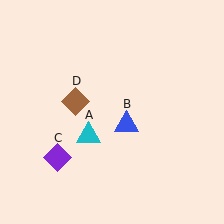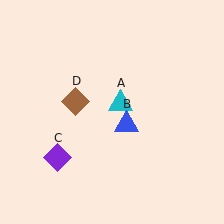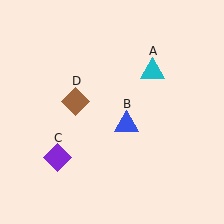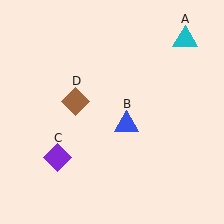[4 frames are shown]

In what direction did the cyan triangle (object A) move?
The cyan triangle (object A) moved up and to the right.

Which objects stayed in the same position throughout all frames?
Blue triangle (object B) and purple diamond (object C) and brown diamond (object D) remained stationary.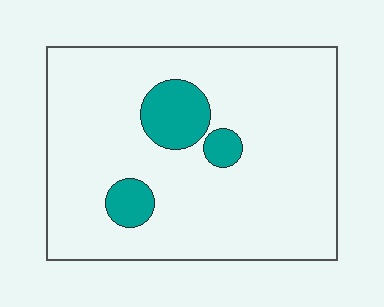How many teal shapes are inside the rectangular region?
3.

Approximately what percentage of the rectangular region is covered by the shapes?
Approximately 10%.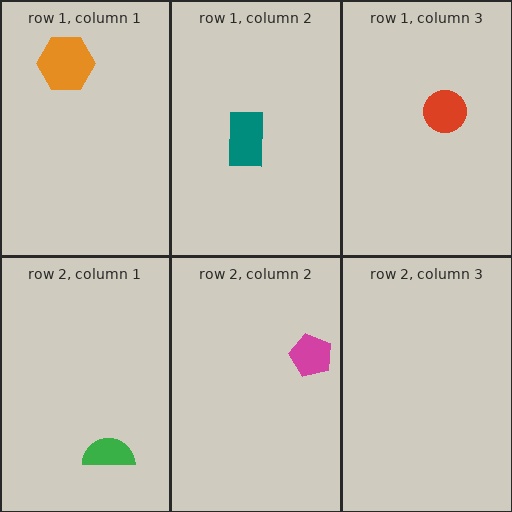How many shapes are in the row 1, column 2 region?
1.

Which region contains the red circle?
The row 1, column 3 region.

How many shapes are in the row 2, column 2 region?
1.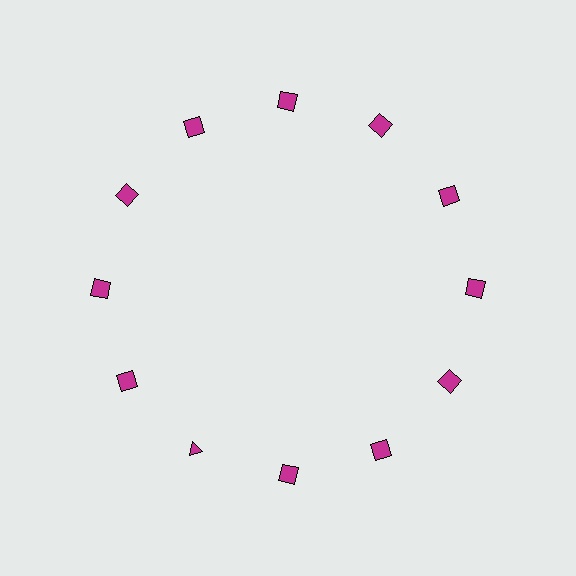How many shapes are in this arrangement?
There are 12 shapes arranged in a ring pattern.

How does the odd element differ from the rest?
It has a different shape: triangle instead of square.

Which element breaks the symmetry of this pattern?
The magenta triangle at roughly the 7 o'clock position breaks the symmetry. All other shapes are magenta squares.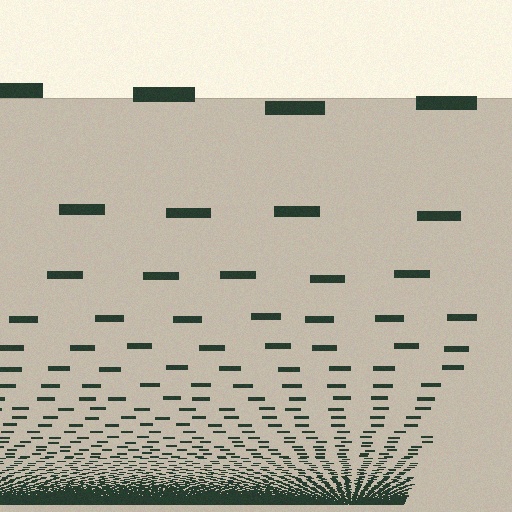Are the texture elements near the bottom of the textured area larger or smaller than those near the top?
Smaller. The gradient is inverted — elements near the bottom are smaller and denser.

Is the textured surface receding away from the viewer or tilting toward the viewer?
The surface appears to tilt toward the viewer. Texture elements get larger and sparser toward the top.